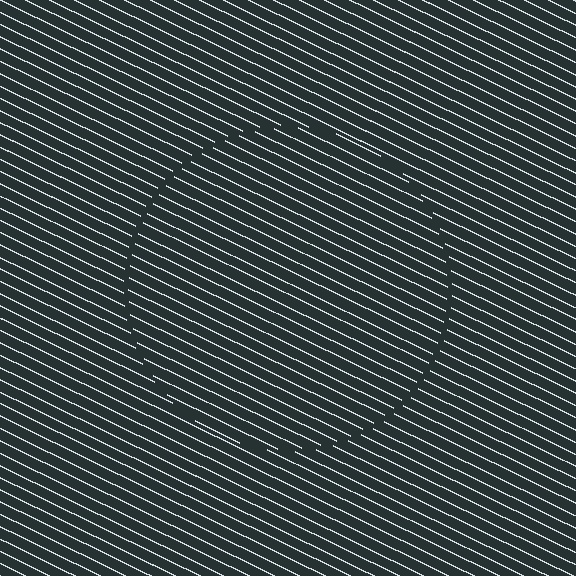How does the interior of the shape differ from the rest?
The interior of the shape contains the same grating, shifted by half a period — the contour is defined by the phase discontinuity where line-ends from the inner and outer gratings abut.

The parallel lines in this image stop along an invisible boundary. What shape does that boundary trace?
An illusory circle. The interior of the shape contains the same grating, shifted by half a period — the contour is defined by the phase discontinuity where line-ends from the inner and outer gratings abut.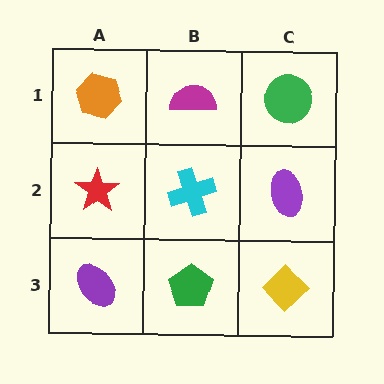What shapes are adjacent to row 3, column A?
A red star (row 2, column A), a green pentagon (row 3, column B).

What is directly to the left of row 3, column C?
A green pentagon.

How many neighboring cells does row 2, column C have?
3.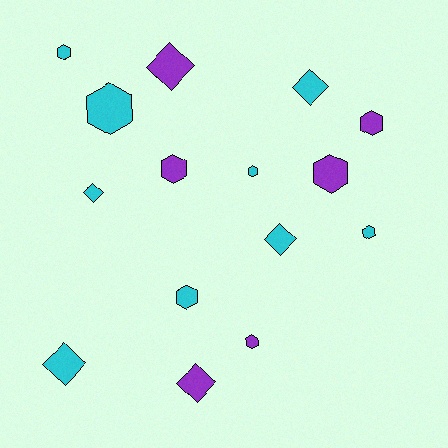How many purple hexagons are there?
There are 4 purple hexagons.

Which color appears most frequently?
Cyan, with 9 objects.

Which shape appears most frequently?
Hexagon, with 9 objects.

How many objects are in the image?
There are 15 objects.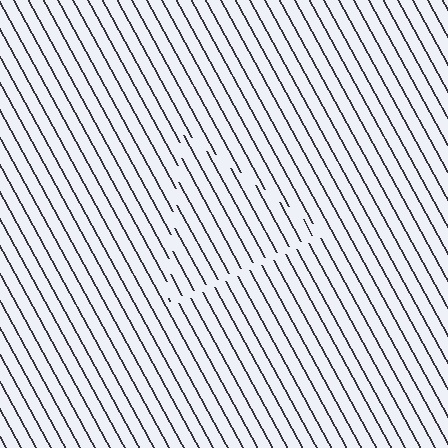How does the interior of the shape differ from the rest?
The interior of the shape contains the same grating, shifted by half a period — the contour is defined by the phase discontinuity where line-ends from the inner and outer gratings abut.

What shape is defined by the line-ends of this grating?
An illusory triangle. The interior of the shape contains the same grating, shifted by half a period — the contour is defined by the phase discontinuity where line-ends from the inner and outer gratings abut.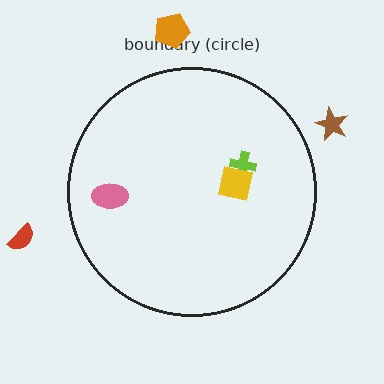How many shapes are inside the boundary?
3 inside, 3 outside.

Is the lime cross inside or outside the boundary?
Inside.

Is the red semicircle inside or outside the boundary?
Outside.